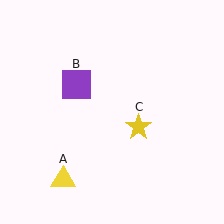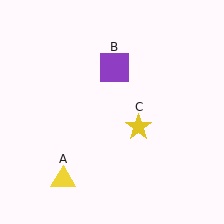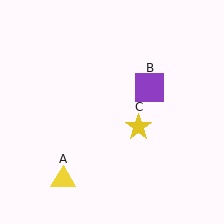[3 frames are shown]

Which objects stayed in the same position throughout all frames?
Yellow triangle (object A) and yellow star (object C) remained stationary.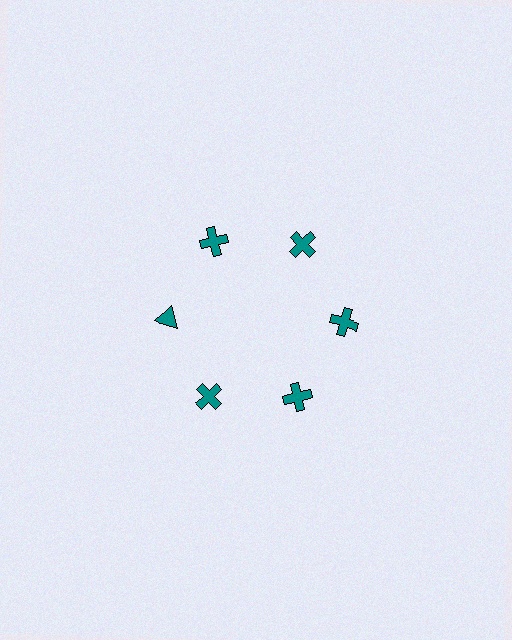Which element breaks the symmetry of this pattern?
The teal triangle at roughly the 9 o'clock position breaks the symmetry. All other shapes are teal crosses.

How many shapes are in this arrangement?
There are 6 shapes arranged in a ring pattern.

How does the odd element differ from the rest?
It has a different shape: triangle instead of cross.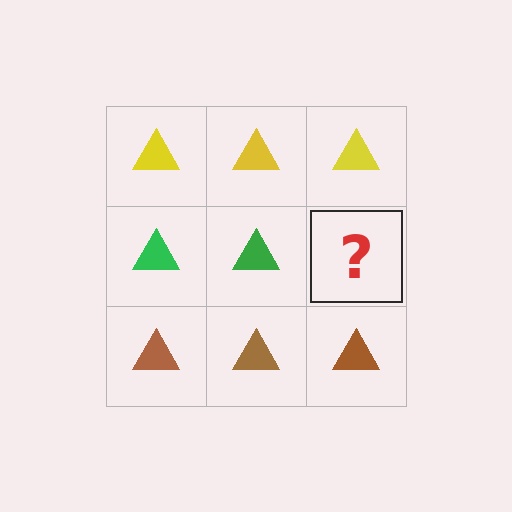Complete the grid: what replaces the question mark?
The question mark should be replaced with a green triangle.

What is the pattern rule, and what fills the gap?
The rule is that each row has a consistent color. The gap should be filled with a green triangle.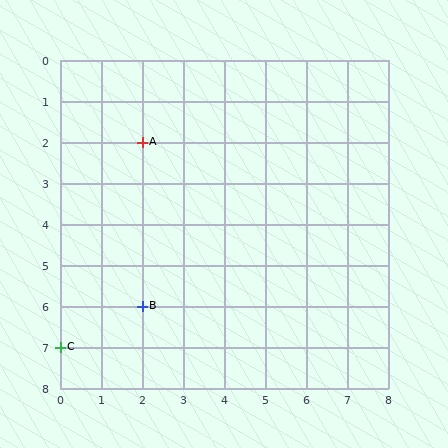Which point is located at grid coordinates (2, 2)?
Point A is at (2, 2).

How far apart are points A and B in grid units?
Points A and B are 4 rows apart.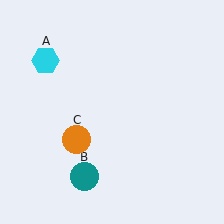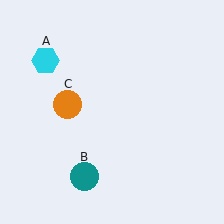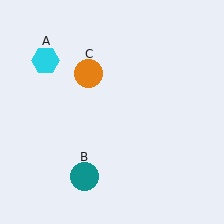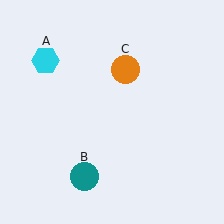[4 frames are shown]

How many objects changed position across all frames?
1 object changed position: orange circle (object C).